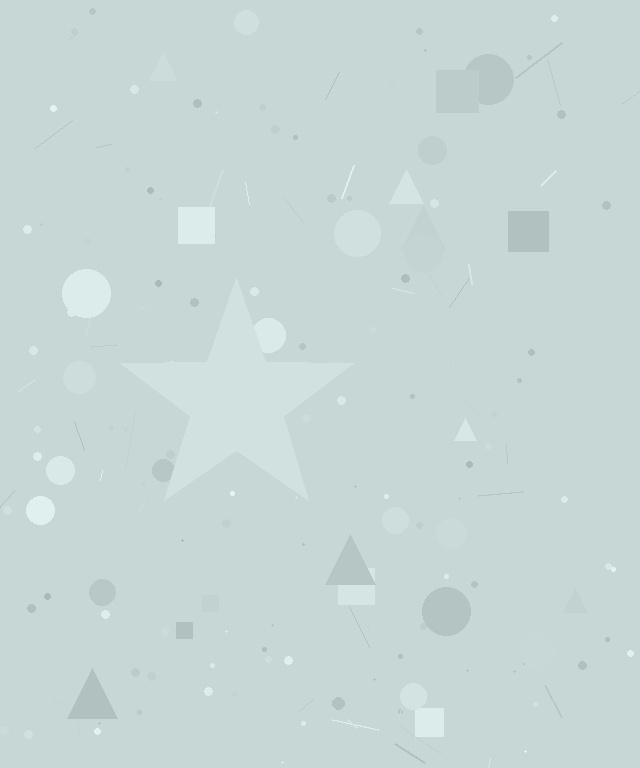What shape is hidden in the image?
A star is hidden in the image.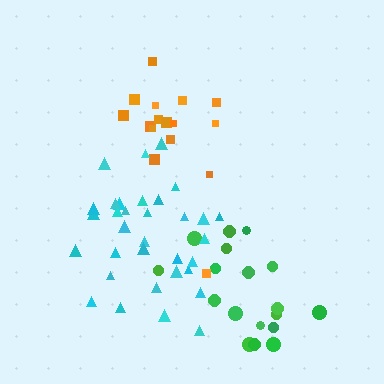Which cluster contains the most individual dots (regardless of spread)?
Cyan (33).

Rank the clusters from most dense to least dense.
cyan, green, orange.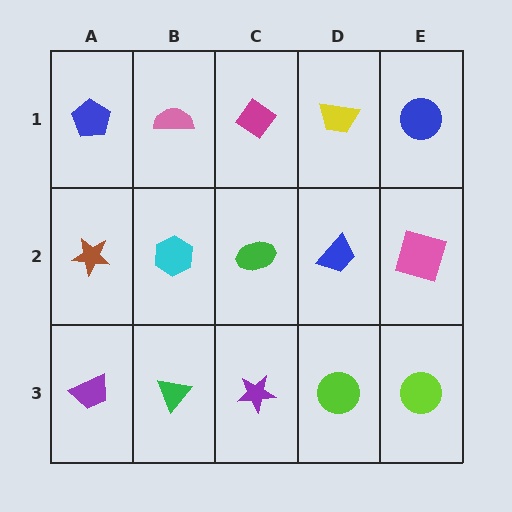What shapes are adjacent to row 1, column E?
A pink square (row 2, column E), a yellow trapezoid (row 1, column D).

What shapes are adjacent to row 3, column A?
A brown star (row 2, column A), a green triangle (row 3, column B).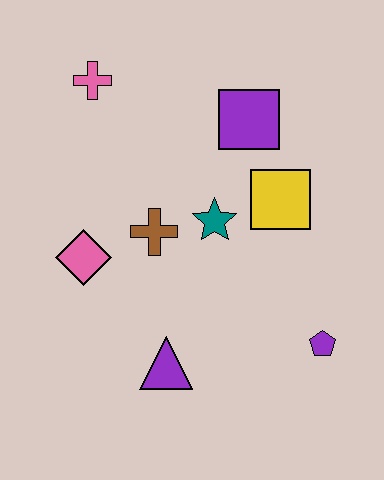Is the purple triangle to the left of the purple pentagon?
Yes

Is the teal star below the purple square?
Yes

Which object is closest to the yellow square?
The teal star is closest to the yellow square.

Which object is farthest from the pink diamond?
The purple pentagon is farthest from the pink diamond.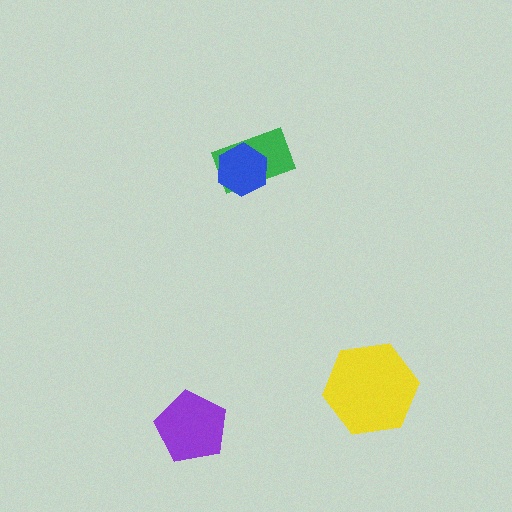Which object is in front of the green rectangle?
The blue hexagon is in front of the green rectangle.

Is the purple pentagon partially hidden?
No, no other shape covers it.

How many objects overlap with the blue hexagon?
1 object overlaps with the blue hexagon.